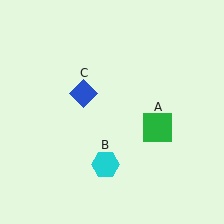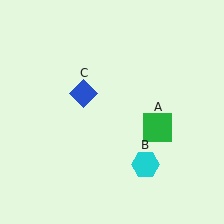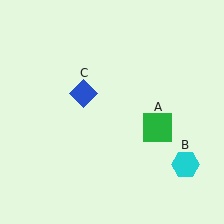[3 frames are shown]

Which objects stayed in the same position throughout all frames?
Green square (object A) and blue diamond (object C) remained stationary.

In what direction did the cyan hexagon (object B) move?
The cyan hexagon (object B) moved right.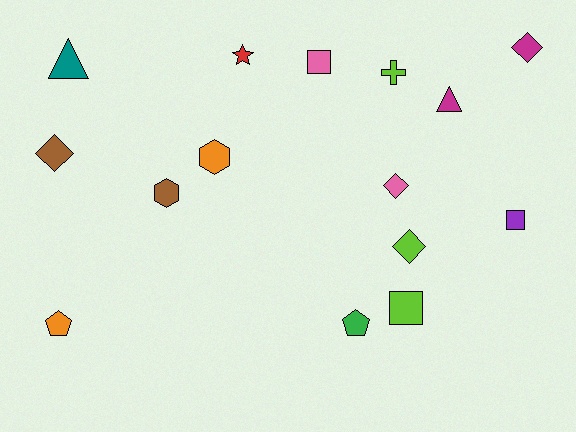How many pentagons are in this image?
There are 2 pentagons.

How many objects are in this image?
There are 15 objects.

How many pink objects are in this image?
There are 2 pink objects.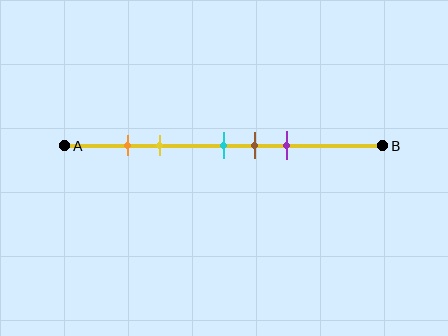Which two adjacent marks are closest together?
The orange and yellow marks are the closest adjacent pair.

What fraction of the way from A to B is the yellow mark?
The yellow mark is approximately 30% (0.3) of the way from A to B.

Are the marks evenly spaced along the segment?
No, the marks are not evenly spaced.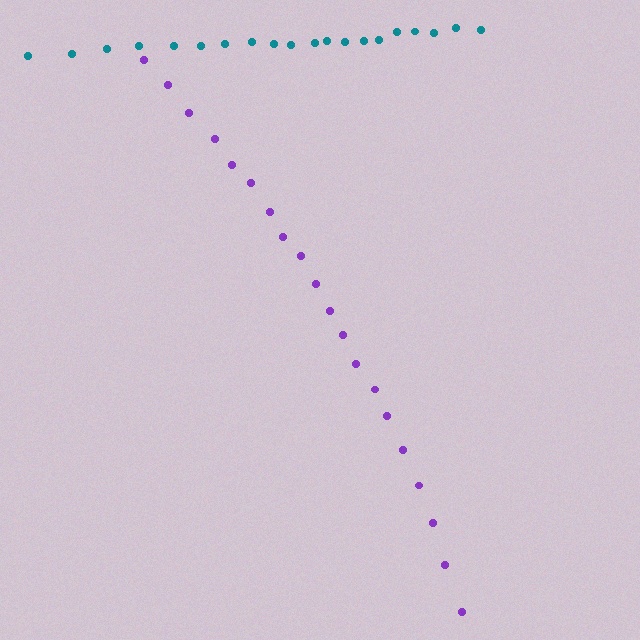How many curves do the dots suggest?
There are 2 distinct paths.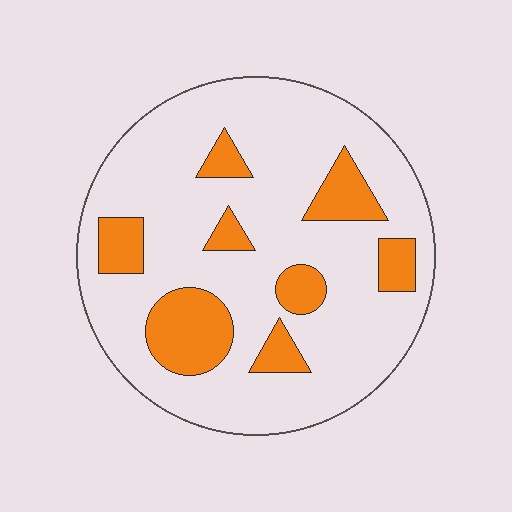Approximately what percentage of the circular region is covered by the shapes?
Approximately 20%.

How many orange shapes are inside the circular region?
8.